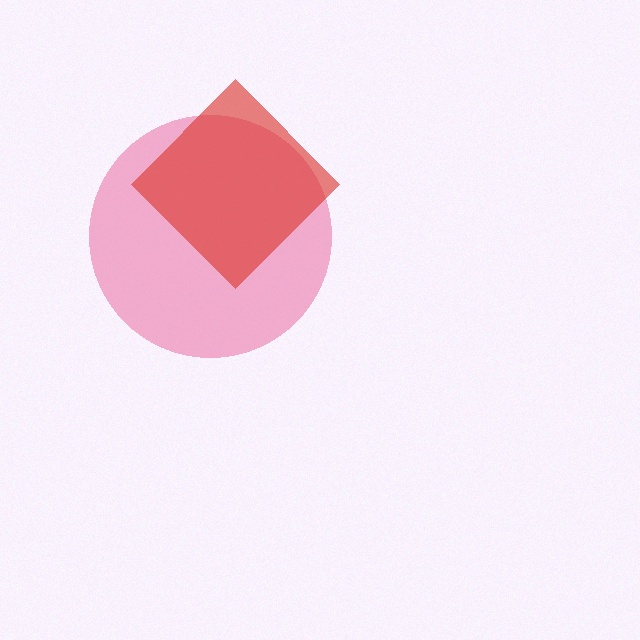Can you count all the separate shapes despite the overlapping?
Yes, there are 2 separate shapes.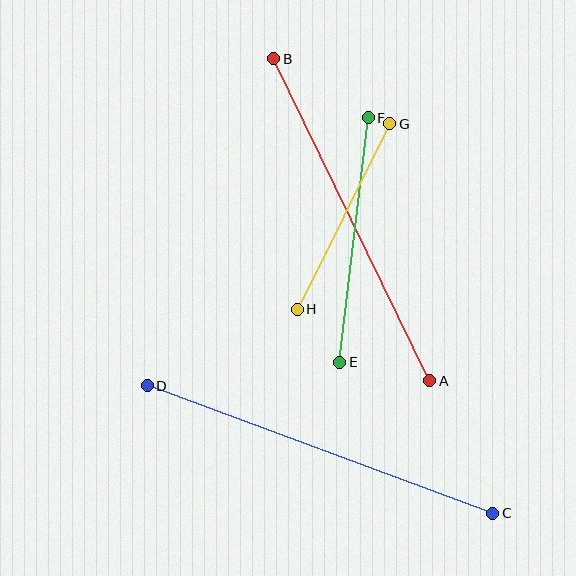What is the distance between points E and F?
The distance is approximately 246 pixels.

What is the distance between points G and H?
The distance is approximately 207 pixels.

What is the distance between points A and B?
The distance is approximately 358 pixels.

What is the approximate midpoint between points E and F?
The midpoint is at approximately (354, 240) pixels.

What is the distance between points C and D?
The distance is approximately 368 pixels.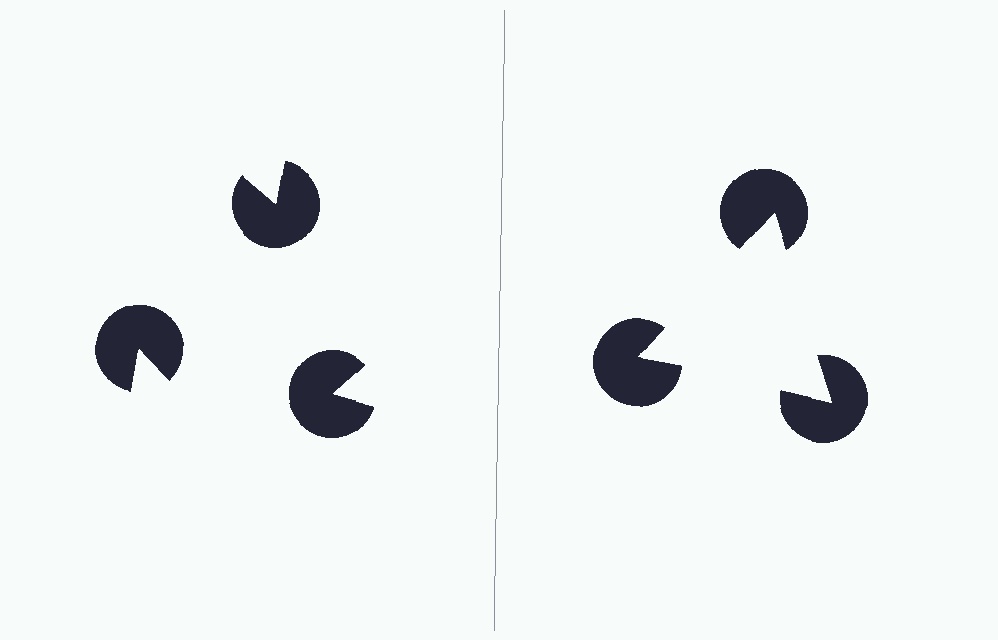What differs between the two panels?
The pac-man discs are positioned identically on both sides; only the wedge orientations differ. On the right they align to a triangle; on the left they are misaligned.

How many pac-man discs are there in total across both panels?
6 — 3 on each side.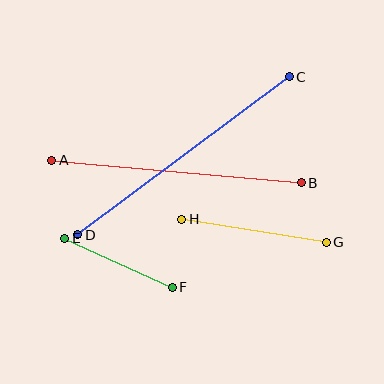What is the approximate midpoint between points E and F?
The midpoint is at approximately (119, 263) pixels.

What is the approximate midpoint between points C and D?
The midpoint is at approximately (183, 156) pixels.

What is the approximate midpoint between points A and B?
The midpoint is at approximately (177, 172) pixels.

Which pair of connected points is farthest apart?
Points C and D are farthest apart.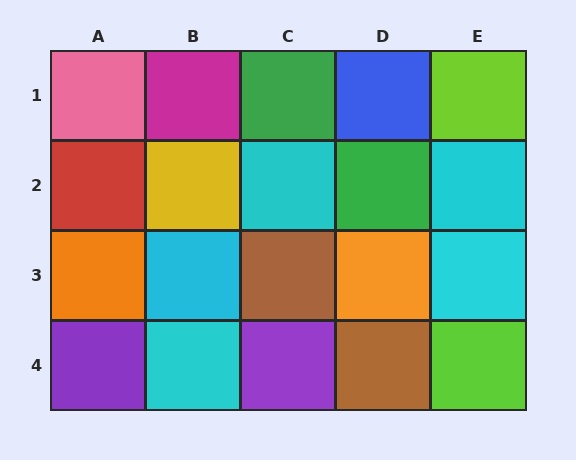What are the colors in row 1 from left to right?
Pink, magenta, green, blue, lime.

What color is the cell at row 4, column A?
Purple.